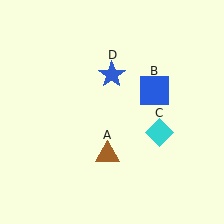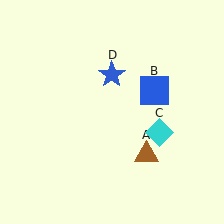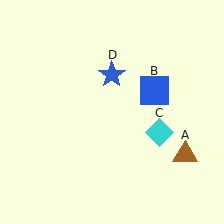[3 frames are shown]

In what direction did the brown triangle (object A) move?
The brown triangle (object A) moved right.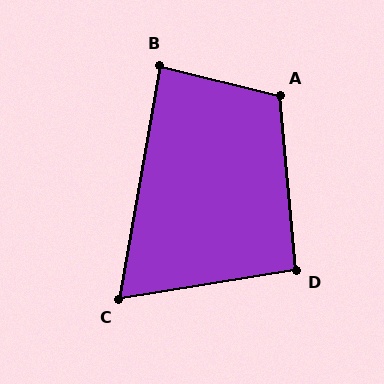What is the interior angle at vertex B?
Approximately 86 degrees (approximately right).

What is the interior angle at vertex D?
Approximately 94 degrees (approximately right).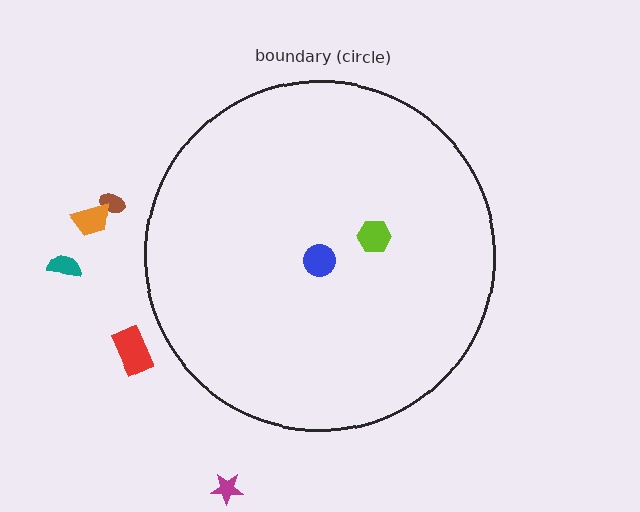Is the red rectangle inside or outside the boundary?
Outside.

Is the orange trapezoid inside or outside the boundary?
Outside.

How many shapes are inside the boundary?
2 inside, 5 outside.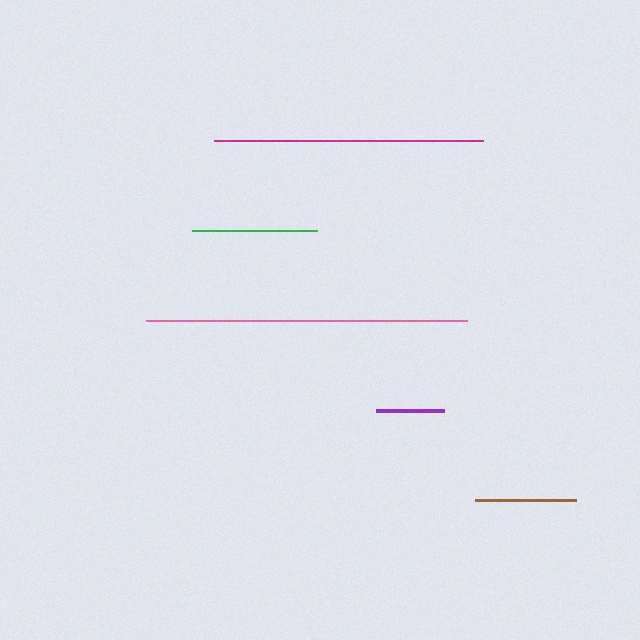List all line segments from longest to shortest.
From longest to shortest: pink, magenta, green, brown, purple.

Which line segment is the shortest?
The purple line is the shortest at approximately 68 pixels.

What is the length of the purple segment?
The purple segment is approximately 68 pixels long.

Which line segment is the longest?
The pink line is the longest at approximately 321 pixels.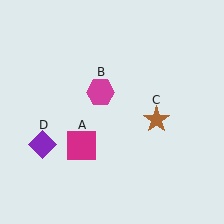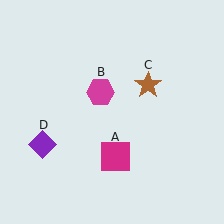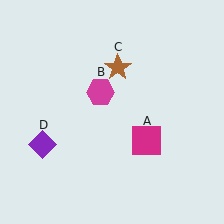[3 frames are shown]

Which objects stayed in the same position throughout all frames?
Magenta hexagon (object B) and purple diamond (object D) remained stationary.